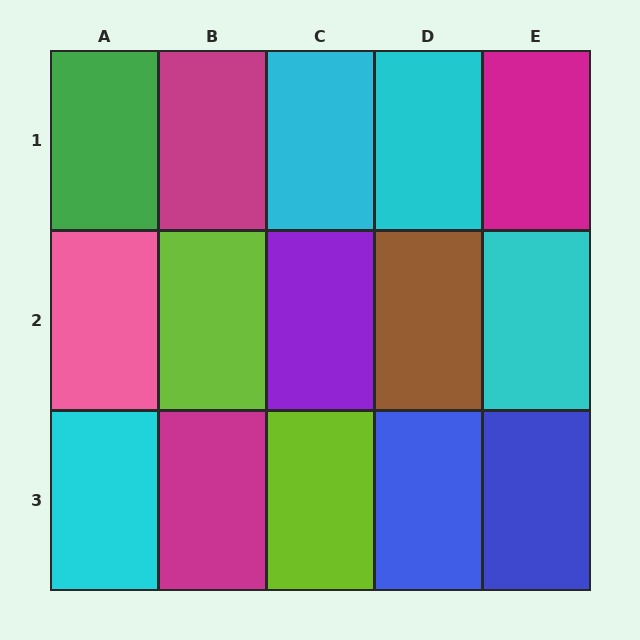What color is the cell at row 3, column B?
Magenta.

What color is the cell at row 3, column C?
Lime.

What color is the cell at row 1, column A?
Green.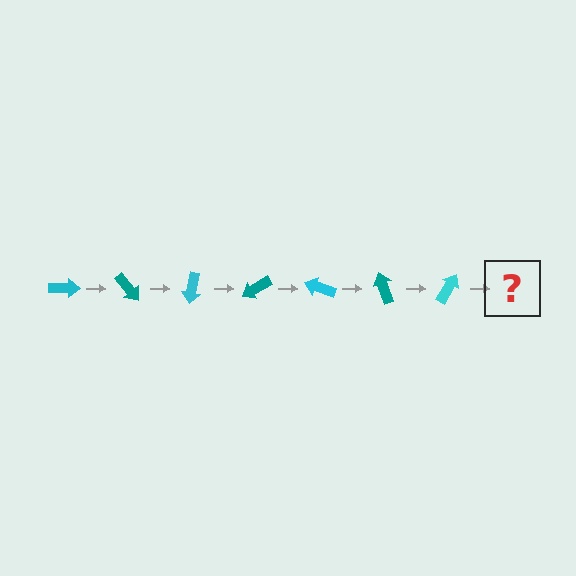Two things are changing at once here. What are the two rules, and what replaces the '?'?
The two rules are that it rotates 50 degrees each step and the color cycles through cyan and teal. The '?' should be a teal arrow, rotated 350 degrees from the start.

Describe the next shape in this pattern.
It should be a teal arrow, rotated 350 degrees from the start.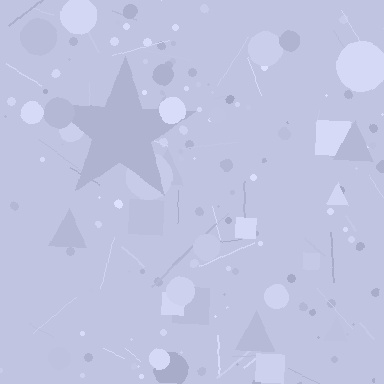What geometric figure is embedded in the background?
A star is embedded in the background.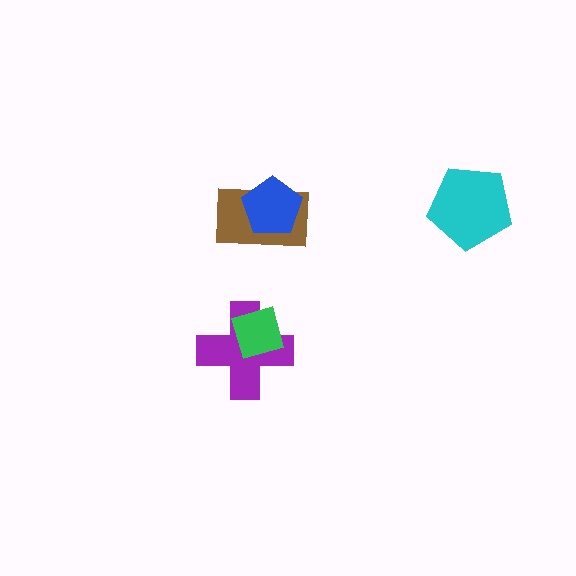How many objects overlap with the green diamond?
1 object overlaps with the green diamond.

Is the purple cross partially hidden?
Yes, it is partially covered by another shape.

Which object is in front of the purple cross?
The green diamond is in front of the purple cross.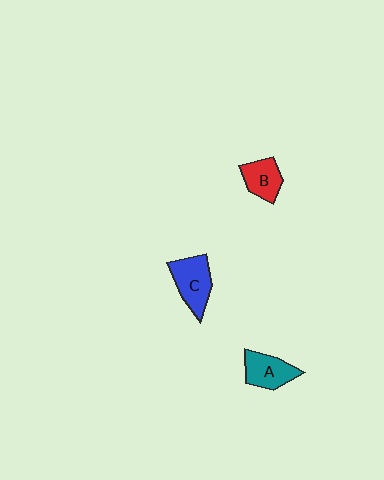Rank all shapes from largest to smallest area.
From largest to smallest: C (blue), A (teal), B (red).